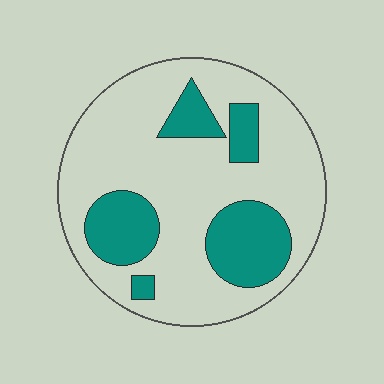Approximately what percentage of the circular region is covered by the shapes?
Approximately 25%.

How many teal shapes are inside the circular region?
5.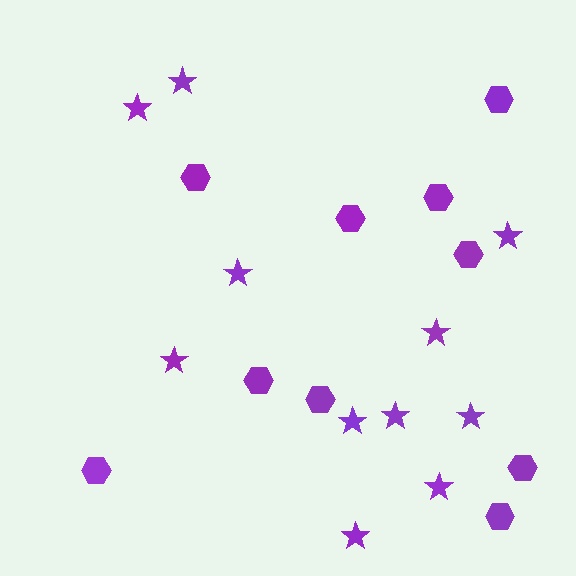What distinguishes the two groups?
There are 2 groups: one group of hexagons (10) and one group of stars (11).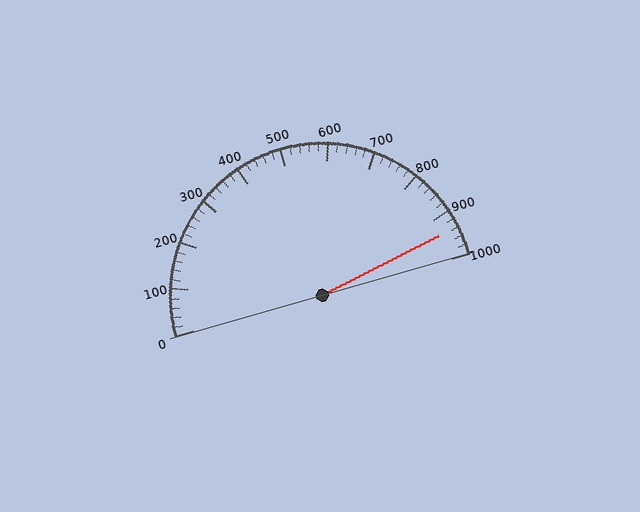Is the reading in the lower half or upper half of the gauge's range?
The reading is in the upper half of the range (0 to 1000).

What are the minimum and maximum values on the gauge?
The gauge ranges from 0 to 1000.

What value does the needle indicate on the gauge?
The needle indicates approximately 940.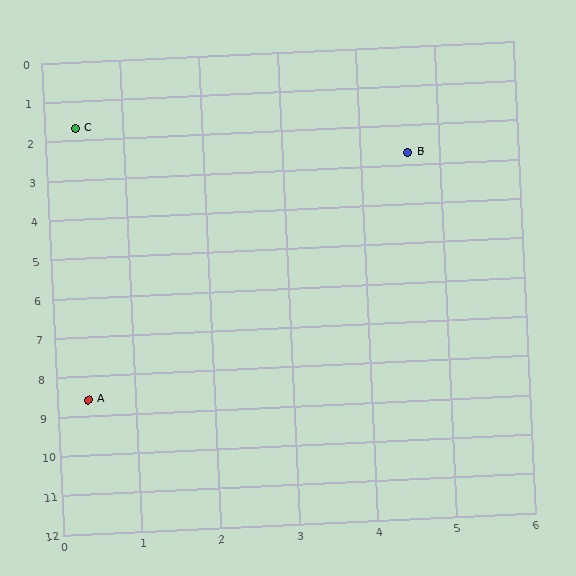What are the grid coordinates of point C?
Point C is at approximately (0.4, 1.7).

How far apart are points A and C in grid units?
Points A and C are about 6.9 grid units apart.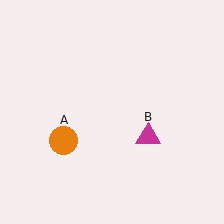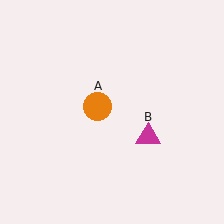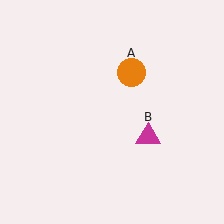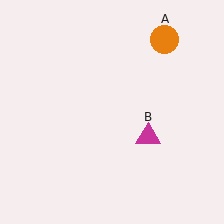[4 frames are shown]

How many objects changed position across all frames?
1 object changed position: orange circle (object A).